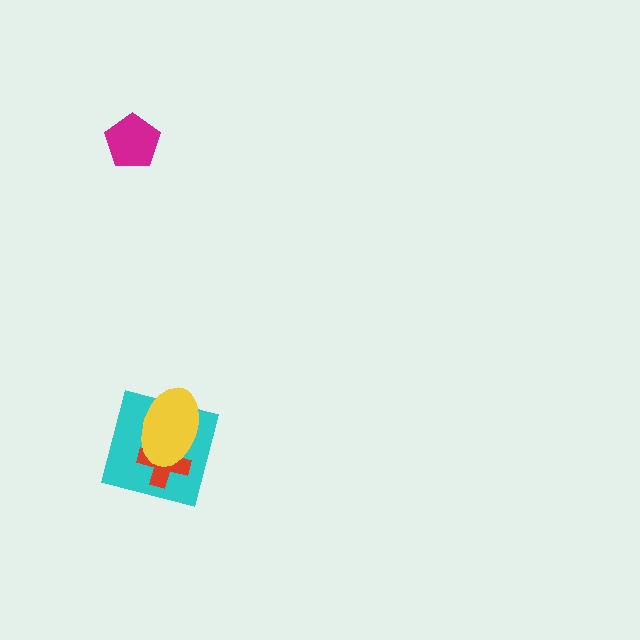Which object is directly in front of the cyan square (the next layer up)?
The red cross is directly in front of the cyan square.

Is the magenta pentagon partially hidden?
No, no other shape covers it.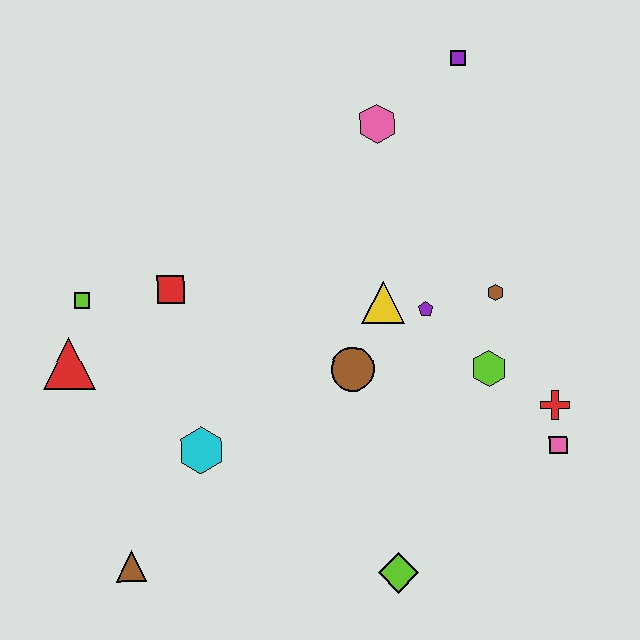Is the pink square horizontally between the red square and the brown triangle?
No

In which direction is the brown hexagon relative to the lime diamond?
The brown hexagon is above the lime diamond.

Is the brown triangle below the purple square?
Yes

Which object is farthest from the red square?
The pink square is farthest from the red square.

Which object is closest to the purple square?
The pink hexagon is closest to the purple square.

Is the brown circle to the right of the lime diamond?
No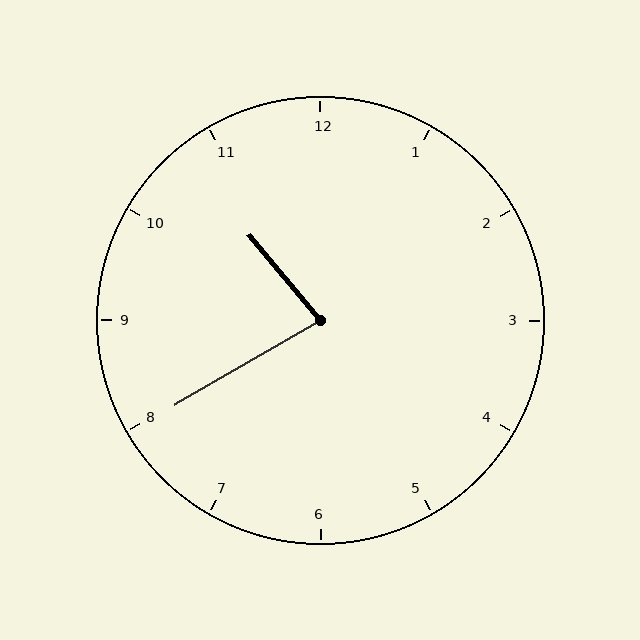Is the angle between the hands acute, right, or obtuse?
It is acute.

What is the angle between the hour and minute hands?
Approximately 80 degrees.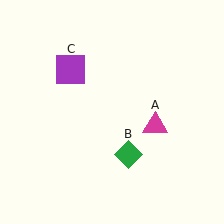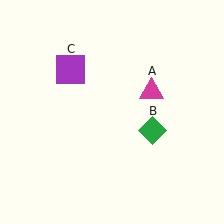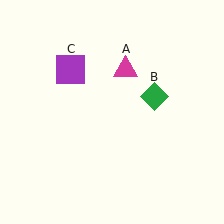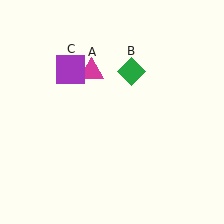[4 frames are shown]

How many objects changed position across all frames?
2 objects changed position: magenta triangle (object A), green diamond (object B).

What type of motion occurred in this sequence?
The magenta triangle (object A), green diamond (object B) rotated counterclockwise around the center of the scene.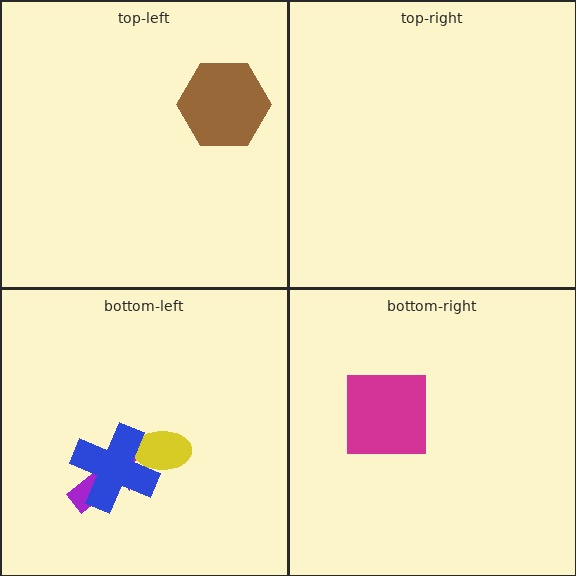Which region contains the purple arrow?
The bottom-left region.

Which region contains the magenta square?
The bottom-right region.